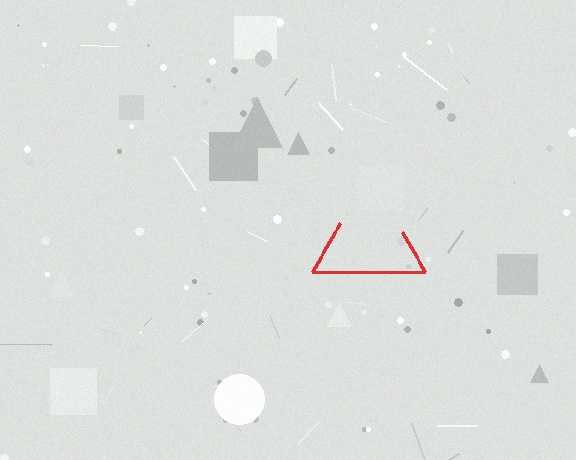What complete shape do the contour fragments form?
The contour fragments form a triangle.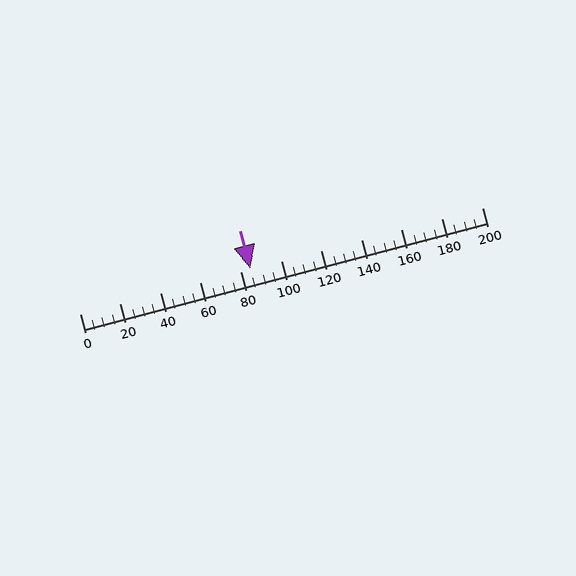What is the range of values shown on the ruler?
The ruler shows values from 0 to 200.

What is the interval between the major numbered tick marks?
The major tick marks are spaced 20 units apart.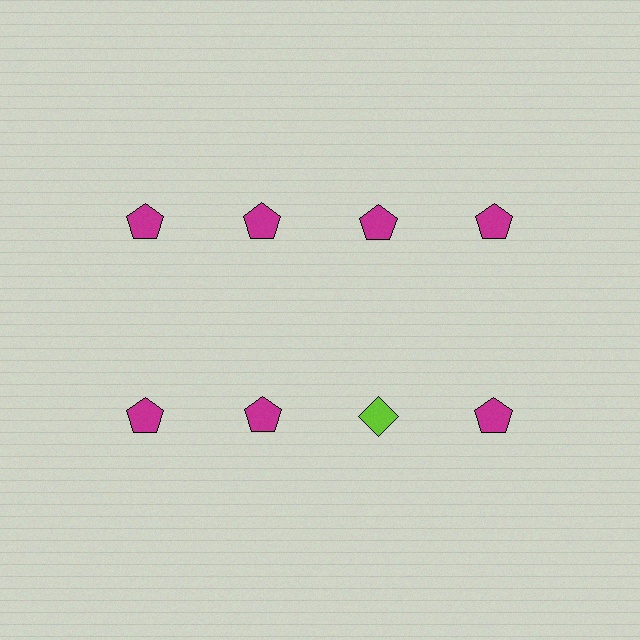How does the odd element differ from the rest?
It differs in both color (lime instead of magenta) and shape (diamond instead of pentagon).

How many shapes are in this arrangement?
There are 8 shapes arranged in a grid pattern.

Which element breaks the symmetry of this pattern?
The lime diamond in the second row, center column breaks the symmetry. All other shapes are magenta pentagons.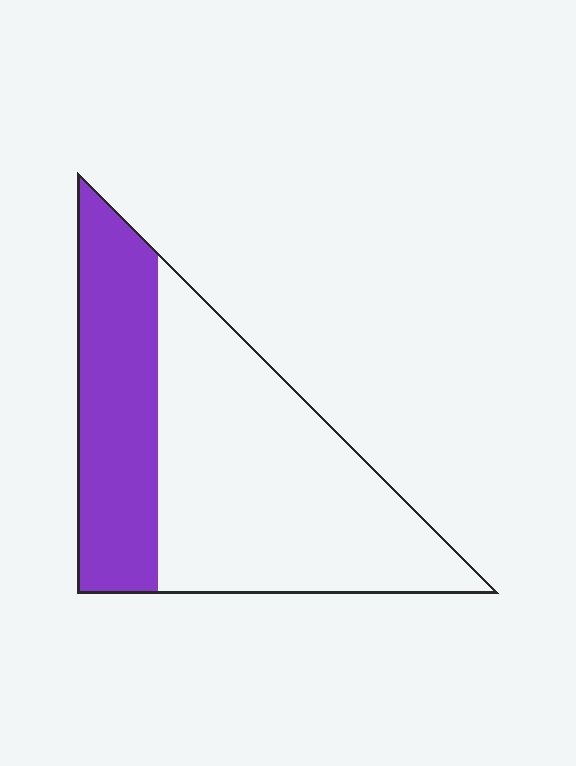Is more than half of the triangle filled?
No.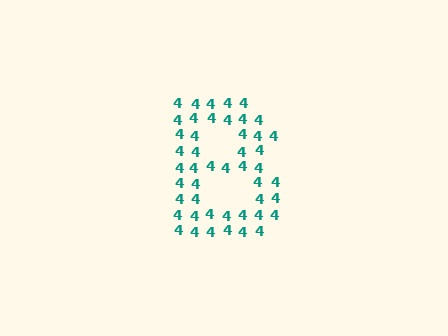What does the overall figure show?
The overall figure shows the letter B.